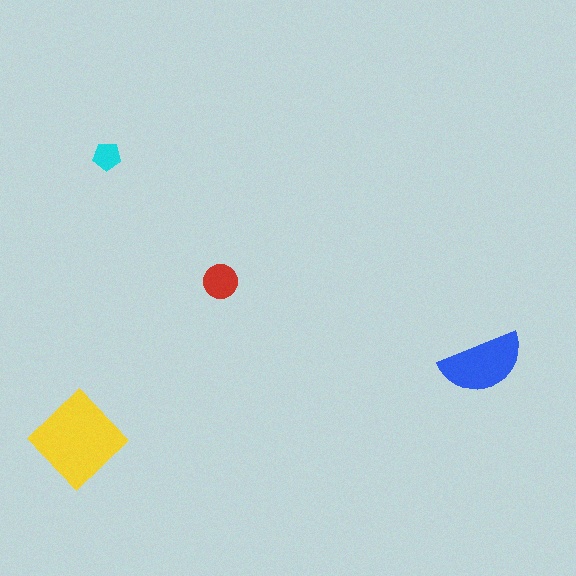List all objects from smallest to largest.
The cyan pentagon, the red circle, the blue semicircle, the yellow diamond.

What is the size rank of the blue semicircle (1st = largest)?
2nd.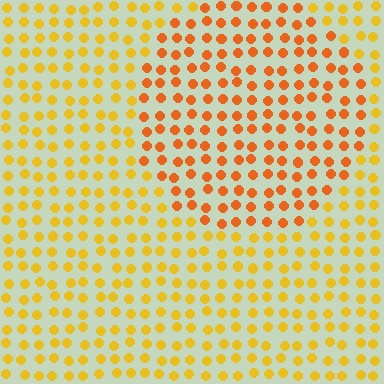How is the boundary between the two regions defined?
The boundary is defined purely by a slight shift in hue (about 27 degrees). Spacing, size, and orientation are identical on both sides.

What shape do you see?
I see a circle.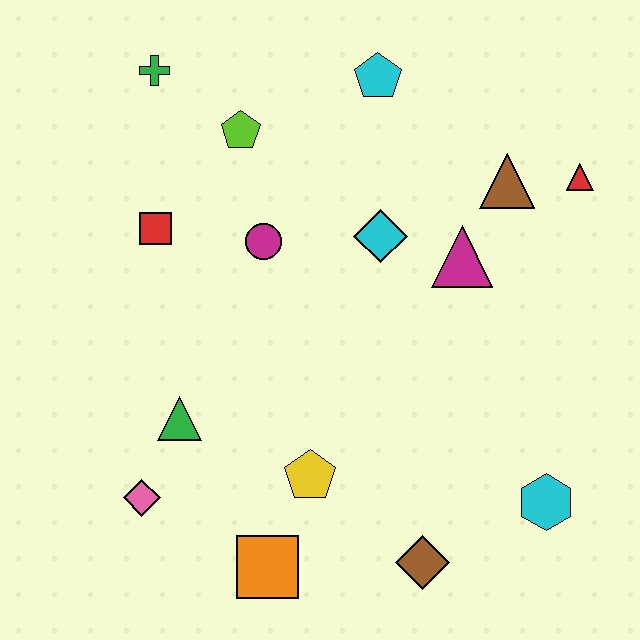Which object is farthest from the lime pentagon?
The cyan hexagon is farthest from the lime pentagon.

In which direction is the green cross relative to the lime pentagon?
The green cross is to the left of the lime pentagon.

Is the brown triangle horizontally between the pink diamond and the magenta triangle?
No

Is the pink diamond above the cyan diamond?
No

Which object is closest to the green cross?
The lime pentagon is closest to the green cross.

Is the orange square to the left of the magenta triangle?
Yes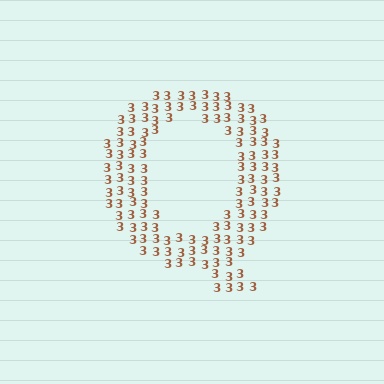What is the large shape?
The large shape is the letter Q.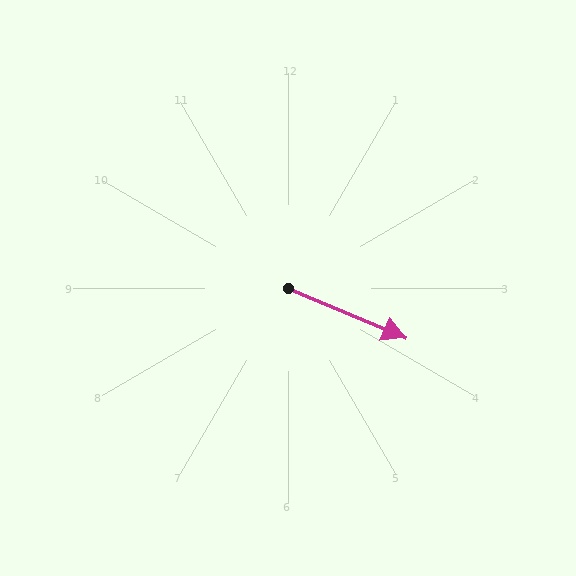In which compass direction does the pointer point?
Southeast.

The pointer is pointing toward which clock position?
Roughly 4 o'clock.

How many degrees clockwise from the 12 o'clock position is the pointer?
Approximately 113 degrees.